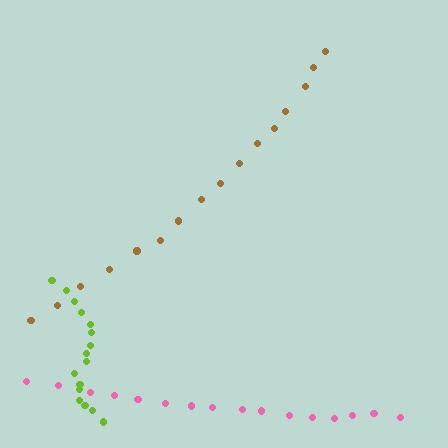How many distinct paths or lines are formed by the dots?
There are 3 distinct paths.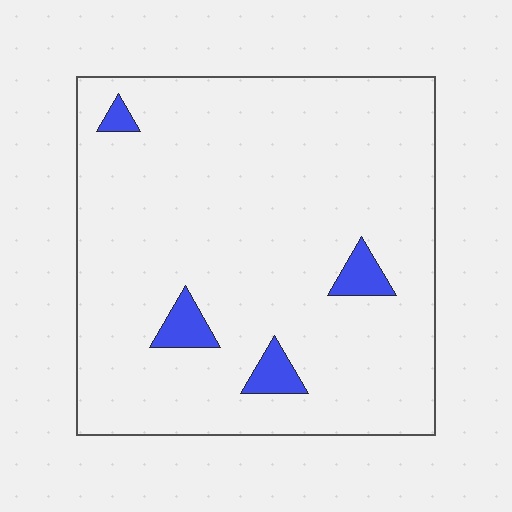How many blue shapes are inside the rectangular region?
4.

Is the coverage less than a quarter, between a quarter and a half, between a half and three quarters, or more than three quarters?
Less than a quarter.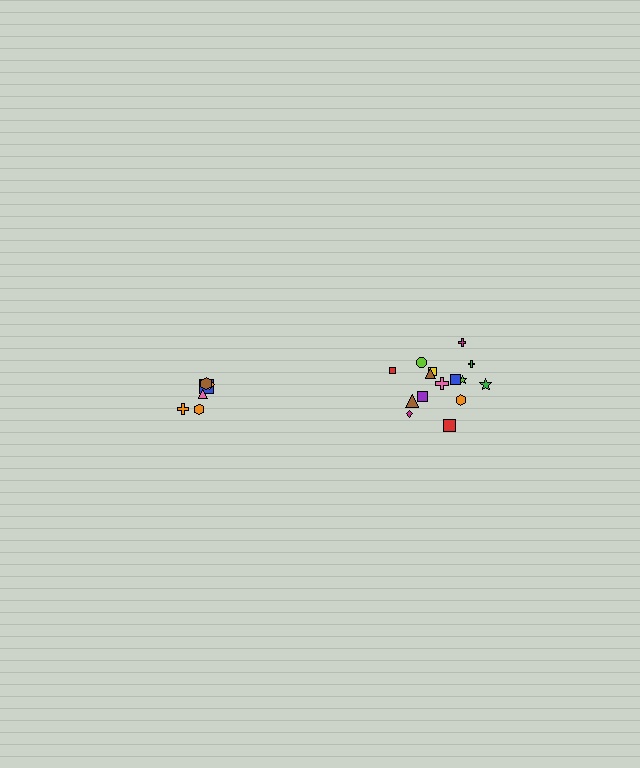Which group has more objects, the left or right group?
The right group.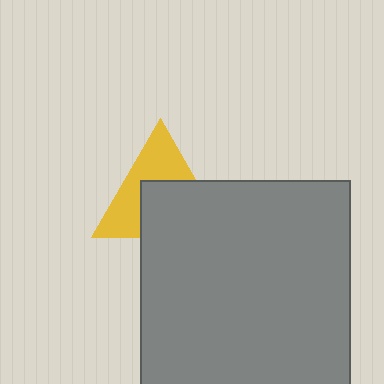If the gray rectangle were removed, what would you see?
You would see the complete yellow triangle.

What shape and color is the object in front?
The object in front is a gray rectangle.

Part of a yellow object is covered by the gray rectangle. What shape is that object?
It is a triangle.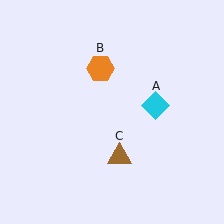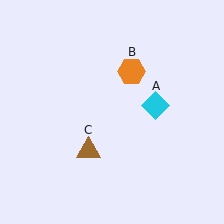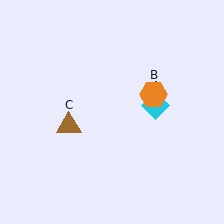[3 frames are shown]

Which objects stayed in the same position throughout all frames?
Cyan diamond (object A) remained stationary.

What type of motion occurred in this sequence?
The orange hexagon (object B), brown triangle (object C) rotated clockwise around the center of the scene.